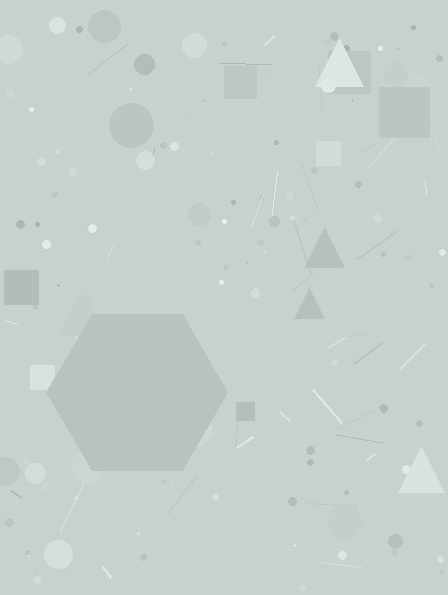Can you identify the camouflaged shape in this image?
The camouflaged shape is a hexagon.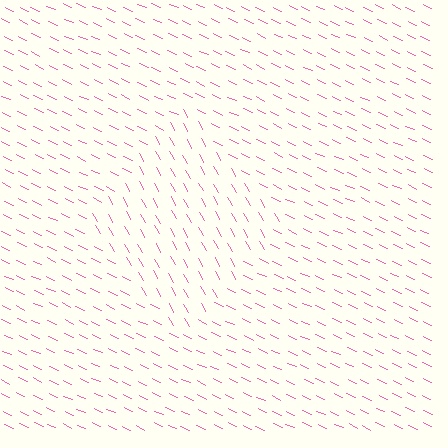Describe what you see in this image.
The image is filled with small pink line segments. A diamond region in the image has lines oriented differently from the surrounding lines, creating a visible texture boundary.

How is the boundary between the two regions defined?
The boundary is defined purely by a change in line orientation (approximately 36 degrees difference). All lines are the same color and thickness.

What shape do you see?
I see a diamond.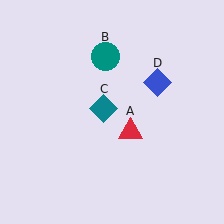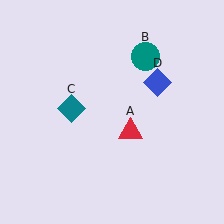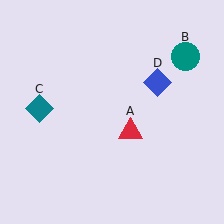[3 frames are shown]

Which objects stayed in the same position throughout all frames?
Red triangle (object A) and blue diamond (object D) remained stationary.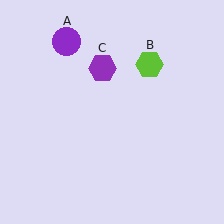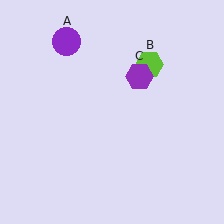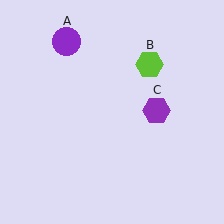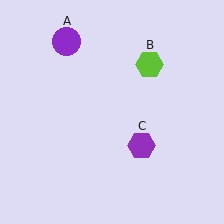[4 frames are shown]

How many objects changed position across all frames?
1 object changed position: purple hexagon (object C).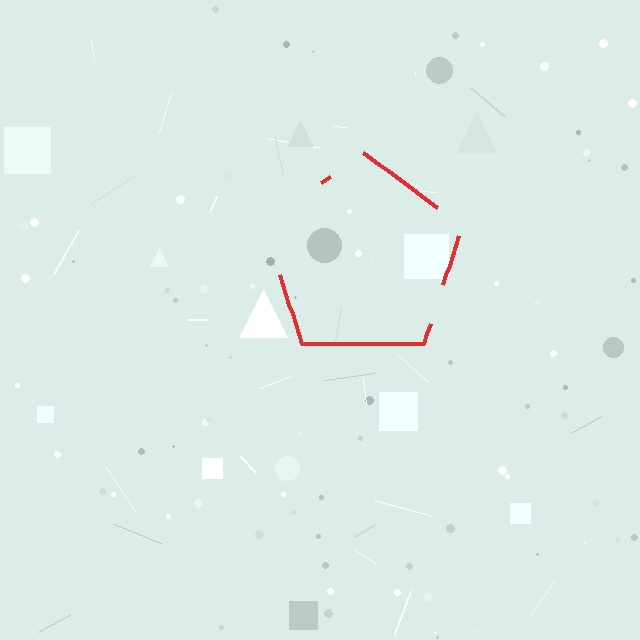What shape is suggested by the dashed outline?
The dashed outline suggests a pentagon.